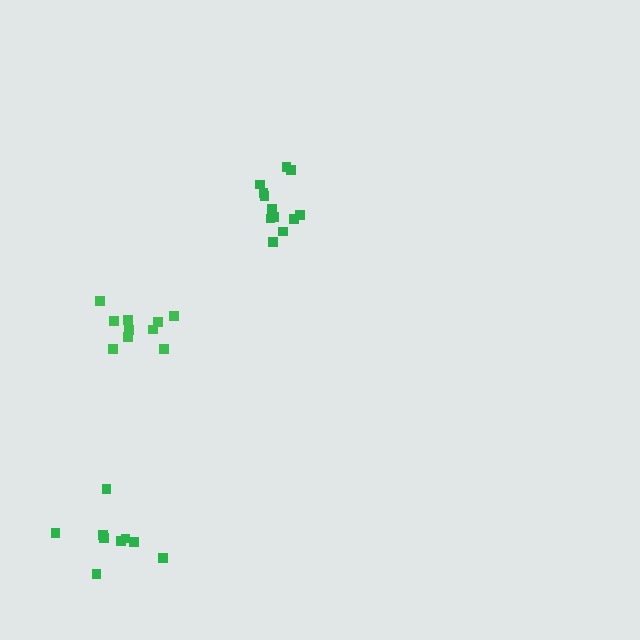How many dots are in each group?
Group 1: 10 dots, Group 2: 12 dots, Group 3: 9 dots (31 total).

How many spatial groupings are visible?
There are 3 spatial groupings.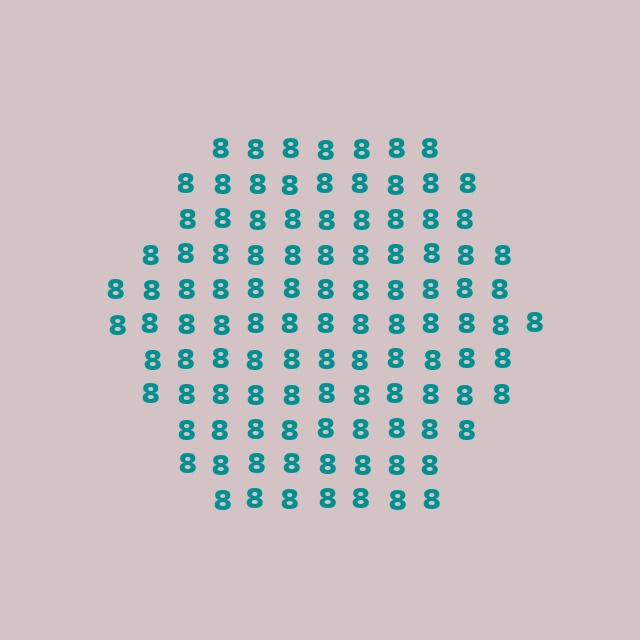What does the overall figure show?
The overall figure shows a hexagon.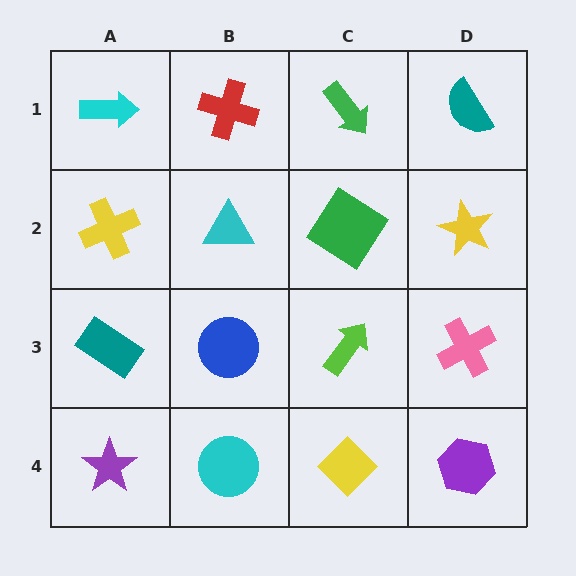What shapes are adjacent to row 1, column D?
A yellow star (row 2, column D), a green arrow (row 1, column C).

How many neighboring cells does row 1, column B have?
3.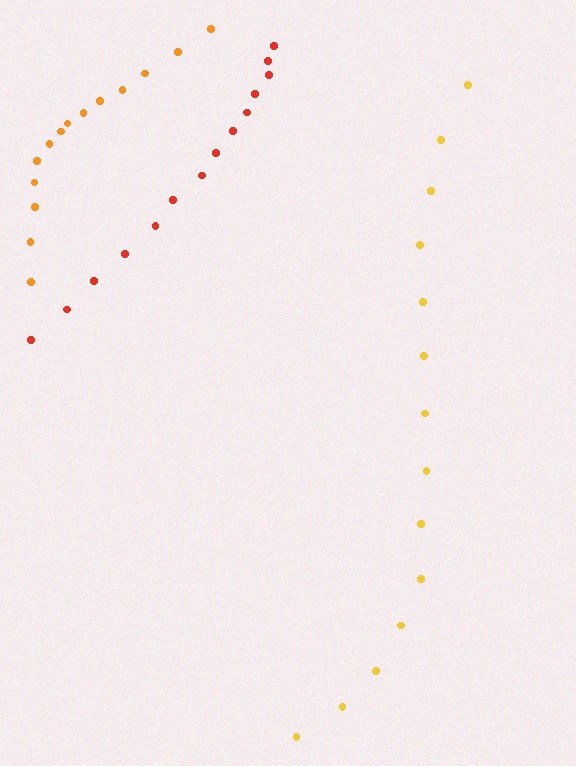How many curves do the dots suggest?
There are 3 distinct paths.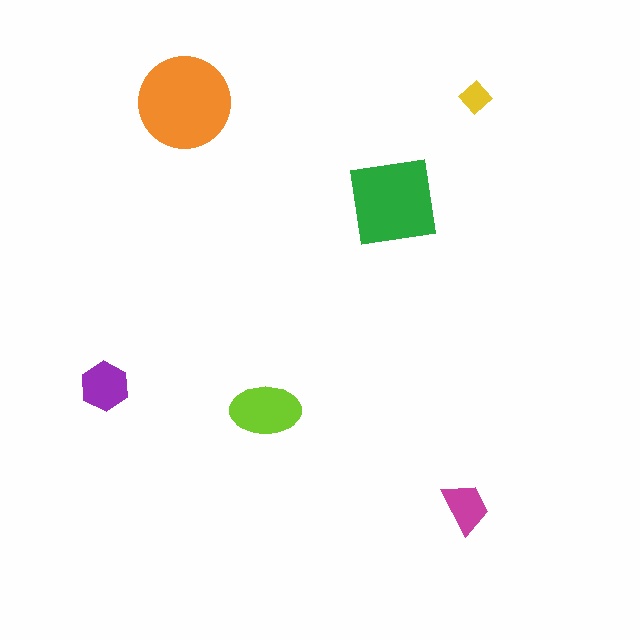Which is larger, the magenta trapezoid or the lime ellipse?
The lime ellipse.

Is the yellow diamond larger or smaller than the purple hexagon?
Smaller.